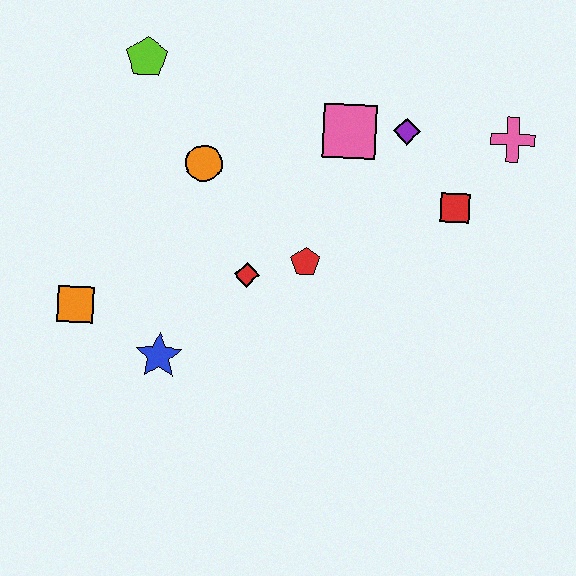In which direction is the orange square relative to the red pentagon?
The orange square is to the left of the red pentagon.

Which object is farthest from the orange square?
The pink cross is farthest from the orange square.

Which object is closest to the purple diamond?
The pink square is closest to the purple diamond.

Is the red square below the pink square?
Yes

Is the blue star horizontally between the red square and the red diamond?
No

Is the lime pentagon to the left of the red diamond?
Yes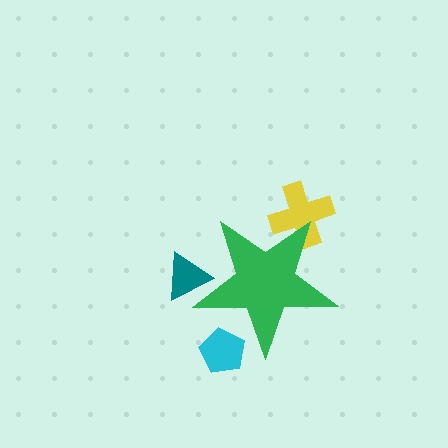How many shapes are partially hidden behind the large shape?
3 shapes are partially hidden.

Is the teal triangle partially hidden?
Yes, the teal triangle is partially hidden behind the green star.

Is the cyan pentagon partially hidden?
Yes, the cyan pentagon is partially hidden behind the green star.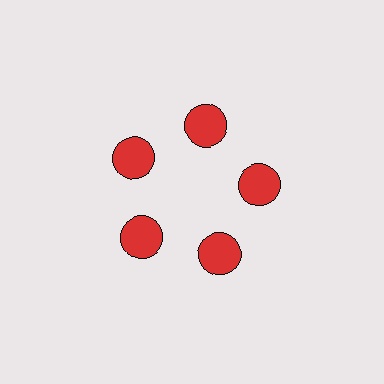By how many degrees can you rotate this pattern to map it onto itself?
The pattern maps onto itself every 72 degrees of rotation.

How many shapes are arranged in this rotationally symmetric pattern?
There are 5 shapes, arranged in 5 groups of 1.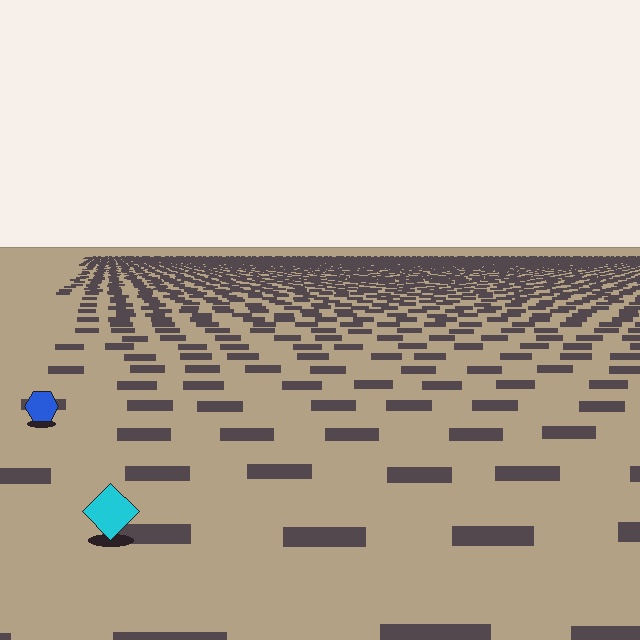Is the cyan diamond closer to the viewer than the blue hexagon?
Yes. The cyan diamond is closer — you can tell from the texture gradient: the ground texture is coarser near it.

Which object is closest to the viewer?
The cyan diamond is closest. The texture marks near it are larger and more spread out.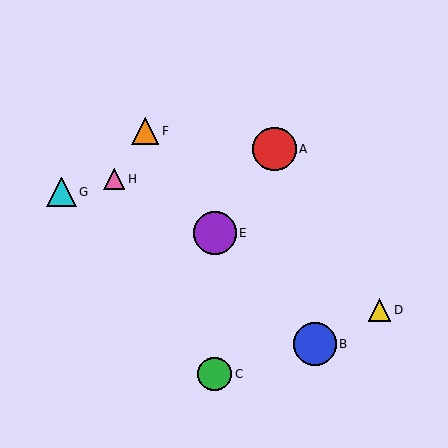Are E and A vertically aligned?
No, E is at x≈215 and A is at x≈274.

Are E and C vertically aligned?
Yes, both are at x≈215.